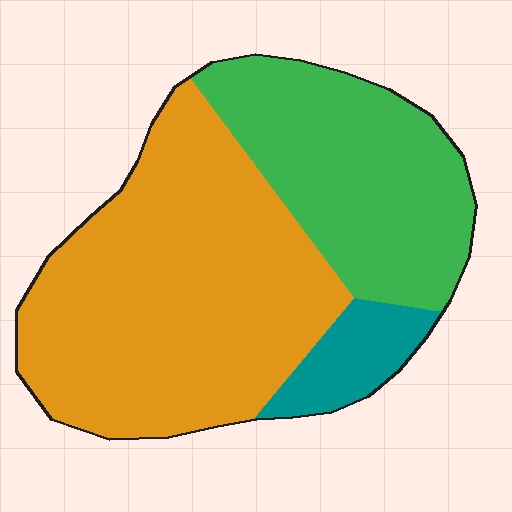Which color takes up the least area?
Teal, at roughly 10%.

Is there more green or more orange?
Orange.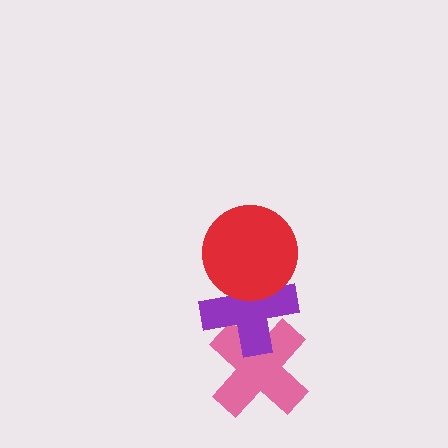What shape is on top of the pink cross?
The purple cross is on top of the pink cross.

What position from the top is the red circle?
The red circle is 1st from the top.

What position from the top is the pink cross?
The pink cross is 3rd from the top.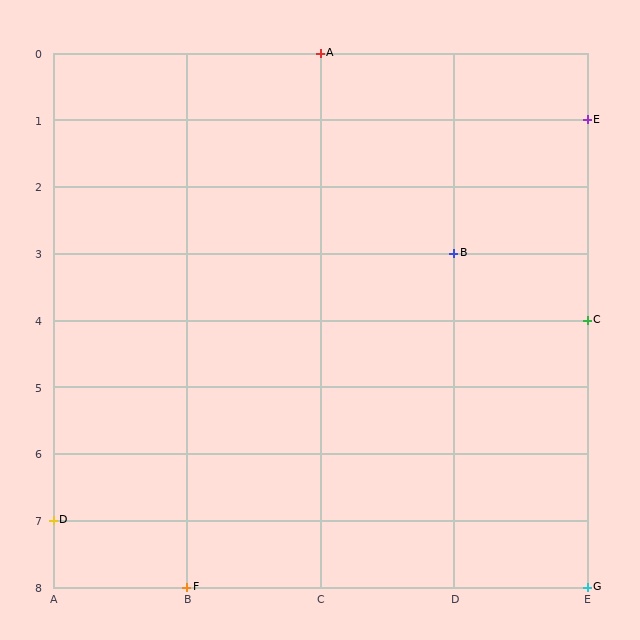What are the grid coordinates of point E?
Point E is at grid coordinates (E, 1).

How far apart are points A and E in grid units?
Points A and E are 2 columns and 1 row apart (about 2.2 grid units diagonally).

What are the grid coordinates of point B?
Point B is at grid coordinates (D, 3).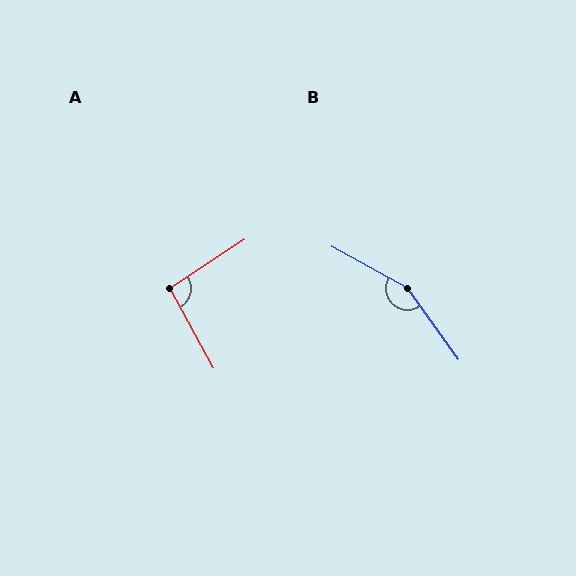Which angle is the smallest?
A, at approximately 95 degrees.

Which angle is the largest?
B, at approximately 154 degrees.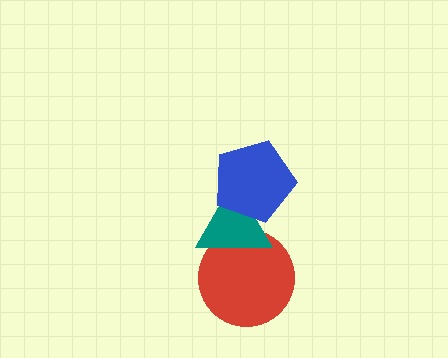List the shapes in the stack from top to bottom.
From top to bottom: the blue pentagon, the teal triangle, the red circle.